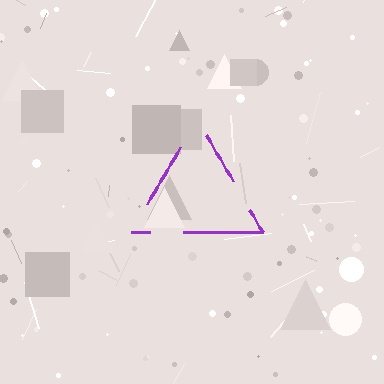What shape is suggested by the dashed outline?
The dashed outline suggests a triangle.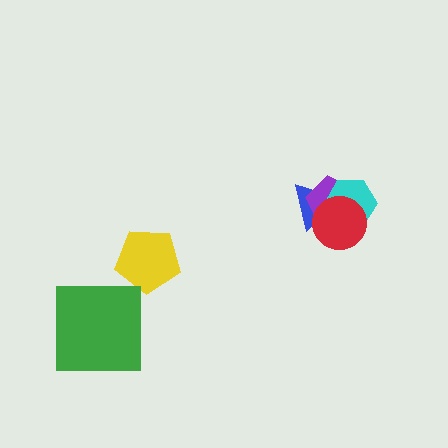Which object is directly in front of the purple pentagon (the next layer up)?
The cyan hexagon is directly in front of the purple pentagon.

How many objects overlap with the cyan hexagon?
3 objects overlap with the cyan hexagon.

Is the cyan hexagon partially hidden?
Yes, it is partially covered by another shape.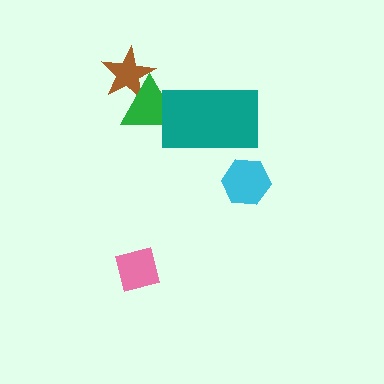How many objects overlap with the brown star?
1 object overlaps with the brown star.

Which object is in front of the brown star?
The green triangle is in front of the brown star.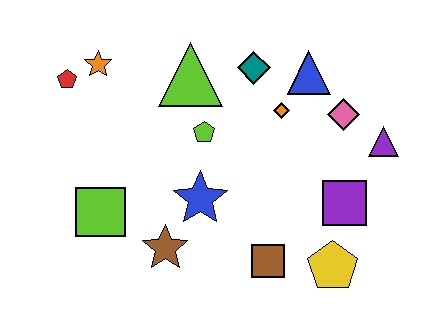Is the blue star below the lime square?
No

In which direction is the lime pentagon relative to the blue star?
The lime pentagon is above the blue star.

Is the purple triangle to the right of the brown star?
Yes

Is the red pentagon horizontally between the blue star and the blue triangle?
No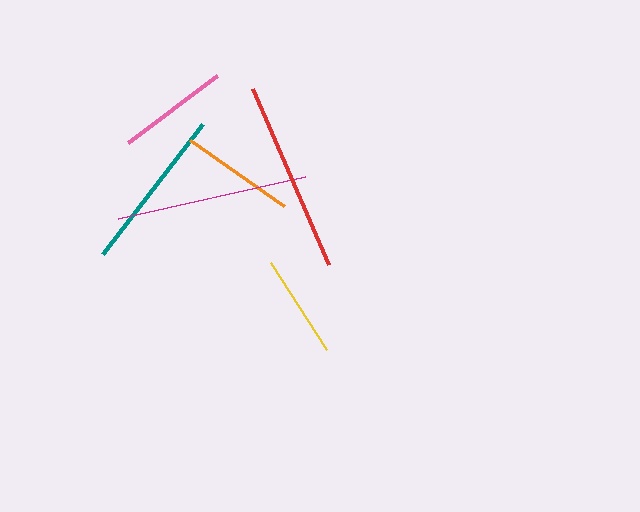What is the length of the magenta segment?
The magenta segment is approximately 192 pixels long.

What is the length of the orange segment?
The orange segment is approximately 115 pixels long.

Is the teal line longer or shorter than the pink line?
The teal line is longer than the pink line.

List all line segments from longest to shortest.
From longest to shortest: red, magenta, teal, orange, pink, yellow.